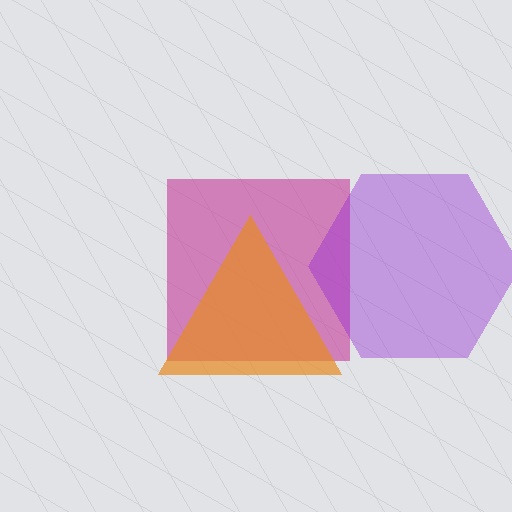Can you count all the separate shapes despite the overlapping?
Yes, there are 3 separate shapes.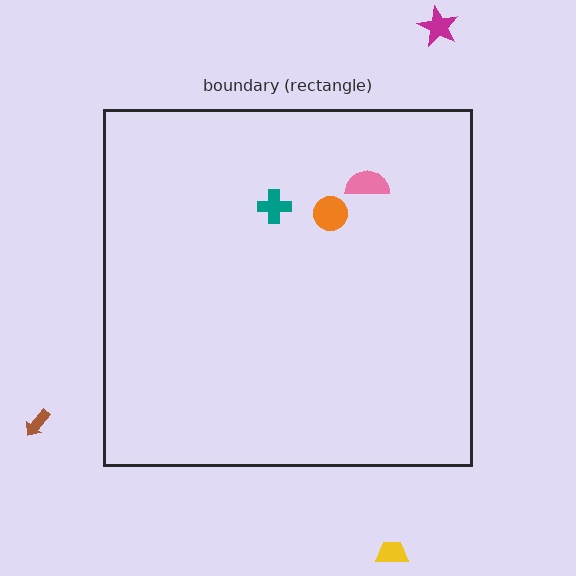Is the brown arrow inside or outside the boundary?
Outside.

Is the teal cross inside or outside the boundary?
Inside.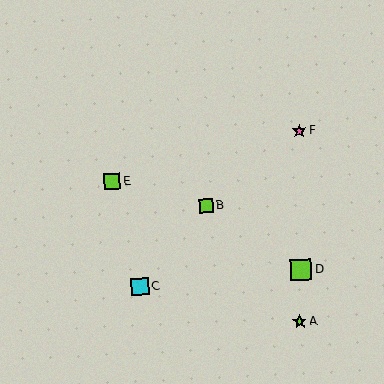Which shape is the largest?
The lime square (labeled D) is the largest.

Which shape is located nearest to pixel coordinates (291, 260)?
The lime square (labeled D) at (301, 270) is nearest to that location.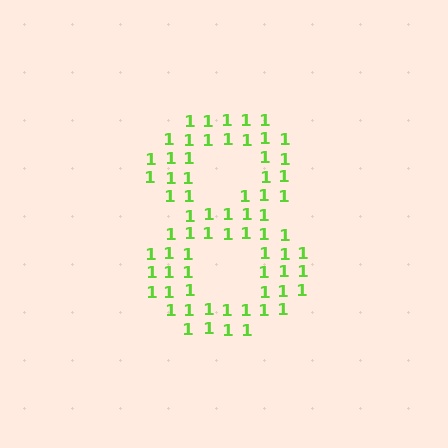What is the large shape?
The large shape is the digit 8.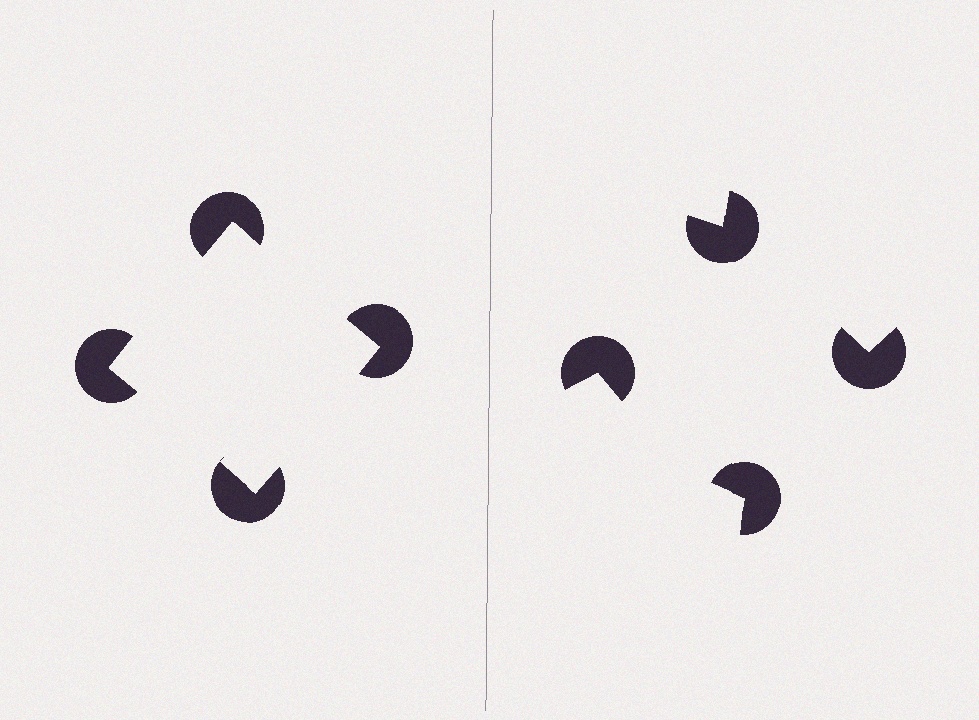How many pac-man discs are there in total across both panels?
8 — 4 on each side.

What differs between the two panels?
The pac-man discs are positioned identically on both sides; only the wedge orientations differ. On the left they align to a square; on the right they are misaligned.